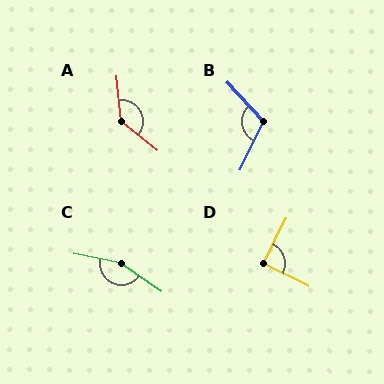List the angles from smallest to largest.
D (90°), B (112°), A (134°), C (157°).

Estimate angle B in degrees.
Approximately 112 degrees.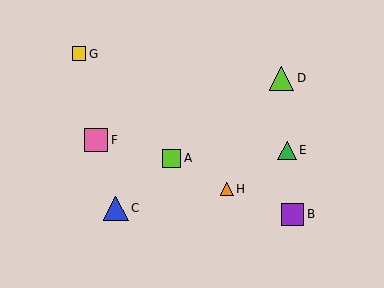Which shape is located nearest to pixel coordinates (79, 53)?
The yellow square (labeled G) at (79, 54) is nearest to that location.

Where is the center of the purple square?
The center of the purple square is at (293, 214).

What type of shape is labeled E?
Shape E is a green triangle.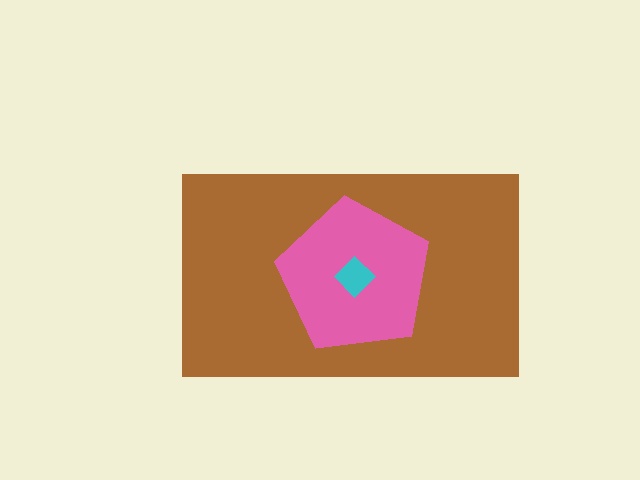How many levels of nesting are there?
3.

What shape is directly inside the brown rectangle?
The pink pentagon.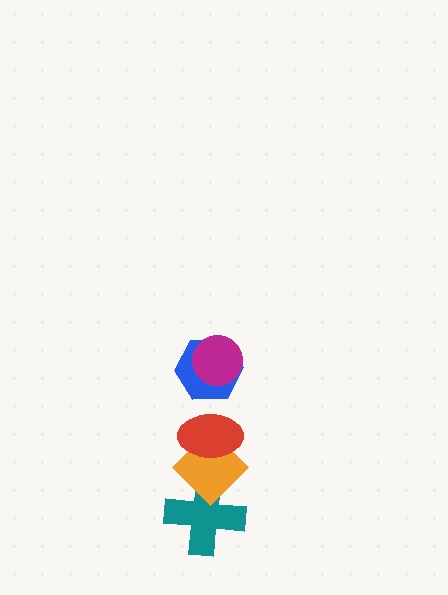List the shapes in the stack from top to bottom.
From top to bottom: the magenta circle, the blue hexagon, the red ellipse, the orange diamond, the teal cross.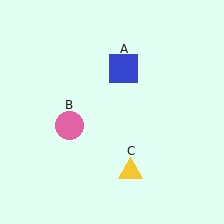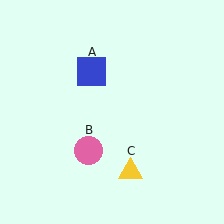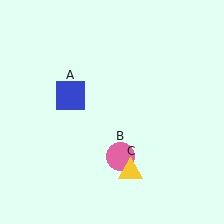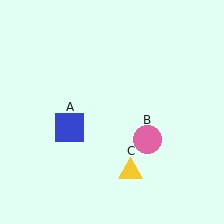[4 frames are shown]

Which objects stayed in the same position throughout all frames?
Yellow triangle (object C) remained stationary.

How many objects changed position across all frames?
2 objects changed position: blue square (object A), pink circle (object B).